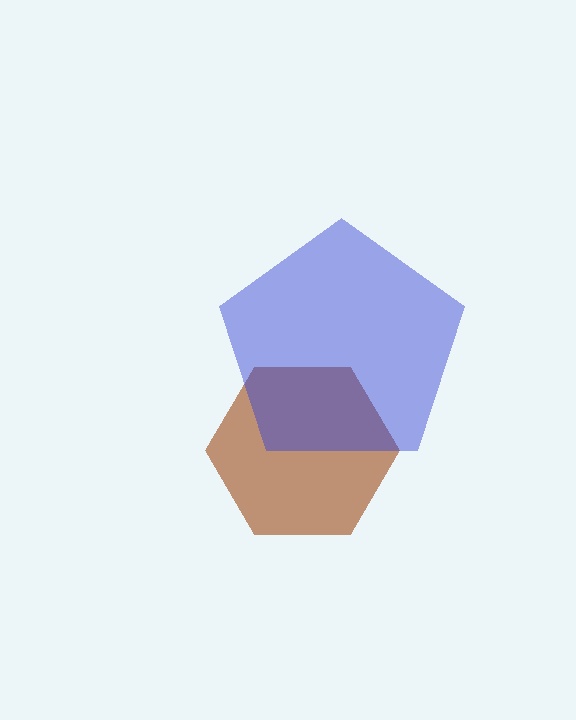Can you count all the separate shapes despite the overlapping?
Yes, there are 2 separate shapes.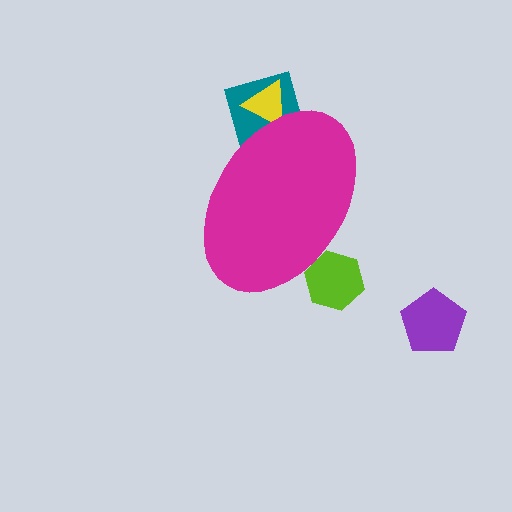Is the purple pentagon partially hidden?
No, the purple pentagon is fully visible.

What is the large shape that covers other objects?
A magenta ellipse.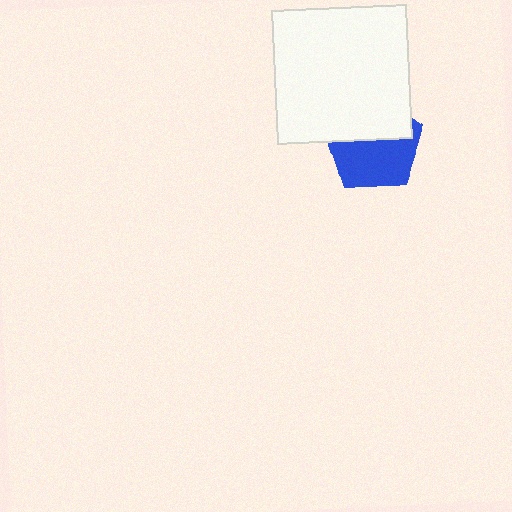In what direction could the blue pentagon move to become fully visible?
The blue pentagon could move down. That would shift it out from behind the white square entirely.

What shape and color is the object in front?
The object in front is a white square.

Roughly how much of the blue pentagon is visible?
About half of it is visible (roughly 56%).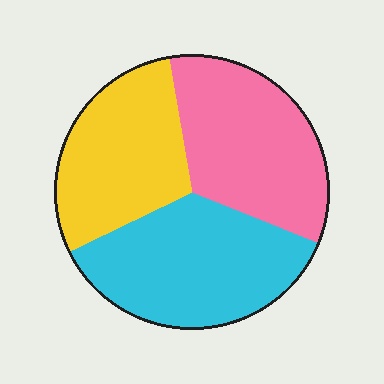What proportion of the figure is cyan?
Cyan takes up between a quarter and a half of the figure.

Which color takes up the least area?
Yellow, at roughly 30%.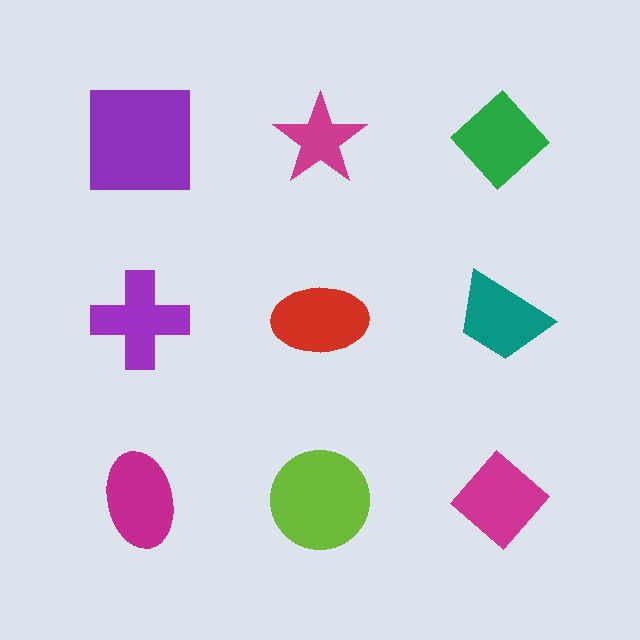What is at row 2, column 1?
A purple cross.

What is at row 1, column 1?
A purple square.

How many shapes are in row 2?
3 shapes.